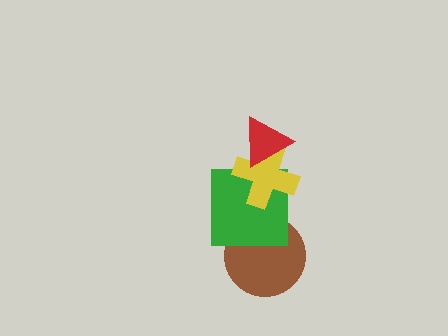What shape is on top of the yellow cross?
The red triangle is on top of the yellow cross.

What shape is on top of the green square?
The yellow cross is on top of the green square.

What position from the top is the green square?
The green square is 3rd from the top.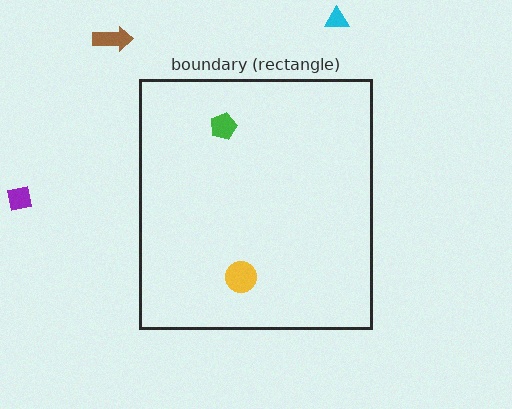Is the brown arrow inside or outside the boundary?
Outside.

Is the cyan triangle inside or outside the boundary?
Outside.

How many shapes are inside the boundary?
2 inside, 3 outside.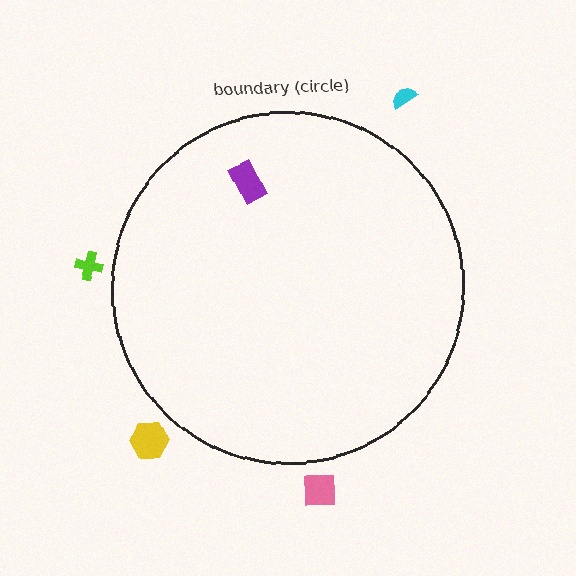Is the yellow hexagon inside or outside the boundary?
Outside.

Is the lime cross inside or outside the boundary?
Outside.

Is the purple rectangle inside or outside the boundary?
Inside.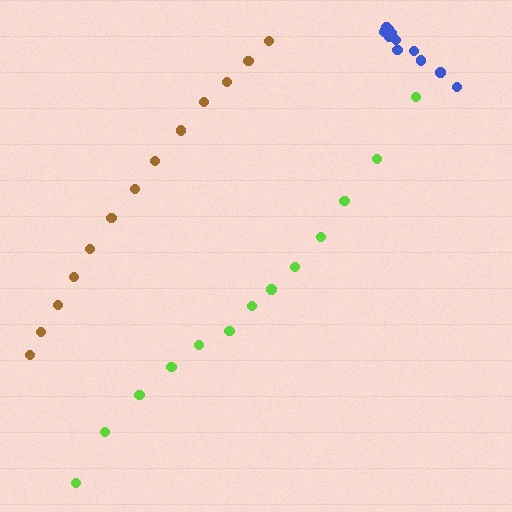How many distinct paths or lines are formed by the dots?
There are 3 distinct paths.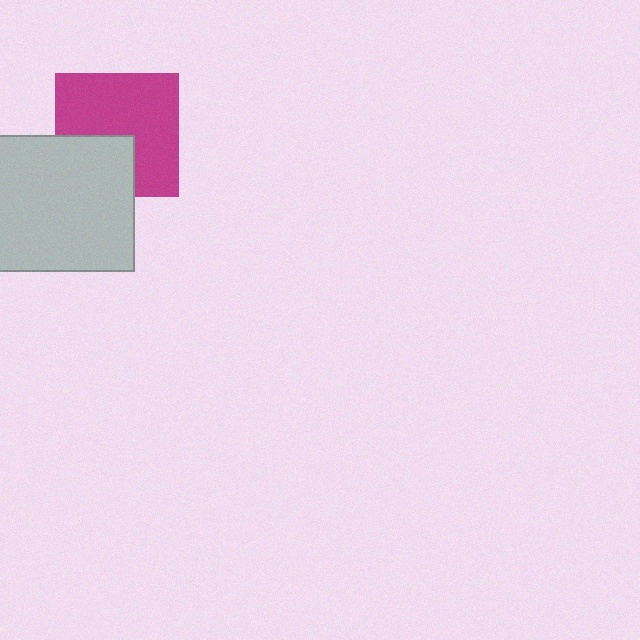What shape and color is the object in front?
The object in front is a light gray rectangle.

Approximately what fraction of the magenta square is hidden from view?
Roughly 32% of the magenta square is hidden behind the light gray rectangle.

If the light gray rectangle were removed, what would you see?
You would see the complete magenta square.